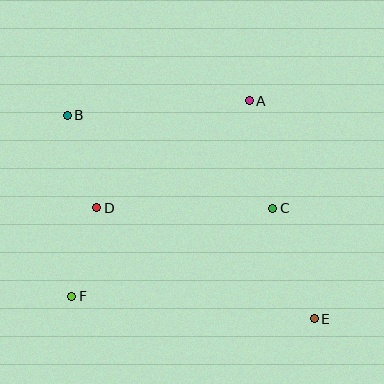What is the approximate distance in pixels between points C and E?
The distance between C and E is approximately 118 pixels.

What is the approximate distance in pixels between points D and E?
The distance between D and E is approximately 244 pixels.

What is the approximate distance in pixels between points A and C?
The distance between A and C is approximately 110 pixels.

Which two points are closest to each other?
Points D and F are closest to each other.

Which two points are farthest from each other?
Points B and E are farthest from each other.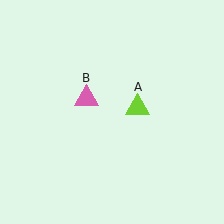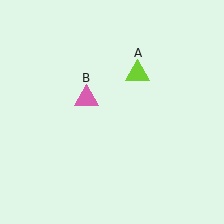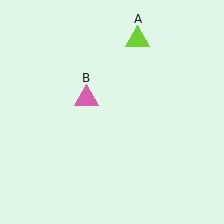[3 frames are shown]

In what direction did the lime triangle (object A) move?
The lime triangle (object A) moved up.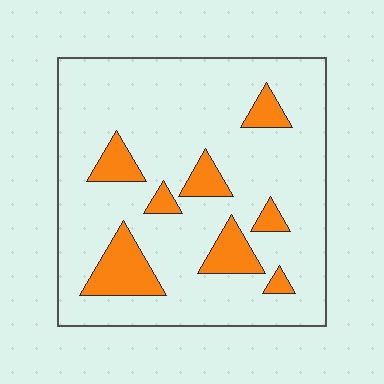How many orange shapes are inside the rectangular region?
8.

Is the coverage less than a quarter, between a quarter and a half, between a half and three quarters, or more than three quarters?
Less than a quarter.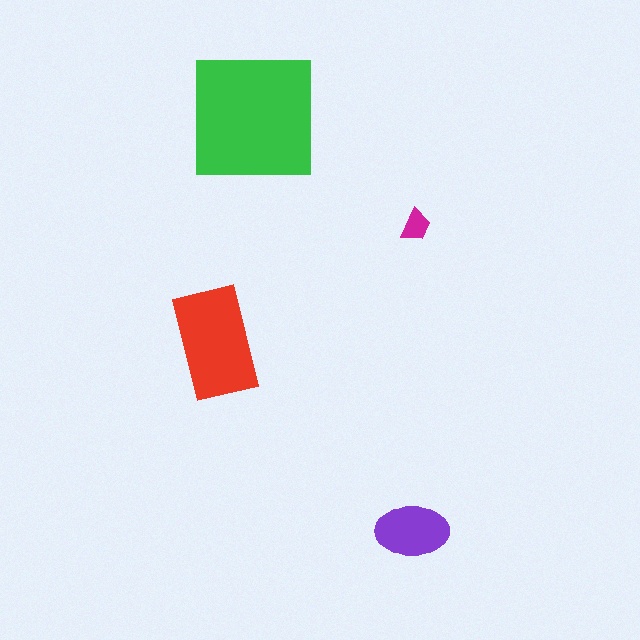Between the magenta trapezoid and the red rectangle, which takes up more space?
The red rectangle.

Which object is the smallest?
The magenta trapezoid.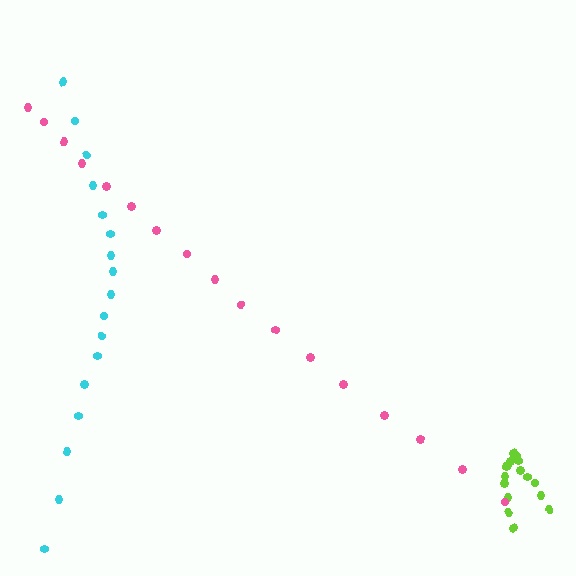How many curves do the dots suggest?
There are 3 distinct paths.